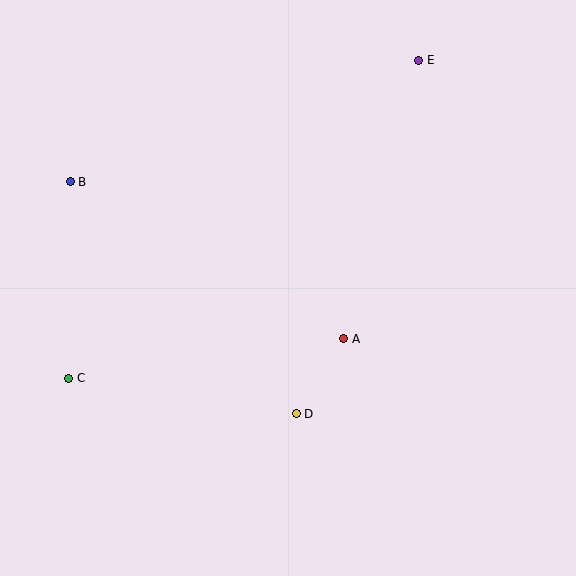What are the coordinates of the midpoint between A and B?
The midpoint between A and B is at (207, 260).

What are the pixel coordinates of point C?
Point C is at (69, 378).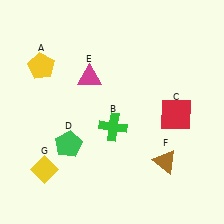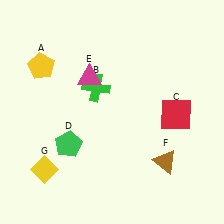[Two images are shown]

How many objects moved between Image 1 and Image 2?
1 object moved between the two images.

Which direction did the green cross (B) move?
The green cross (B) moved up.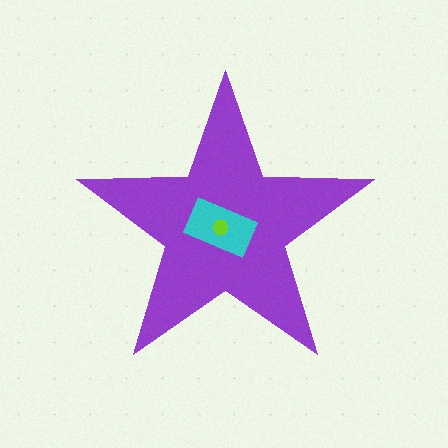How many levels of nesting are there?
3.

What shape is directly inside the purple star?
The cyan rectangle.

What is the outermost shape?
The purple star.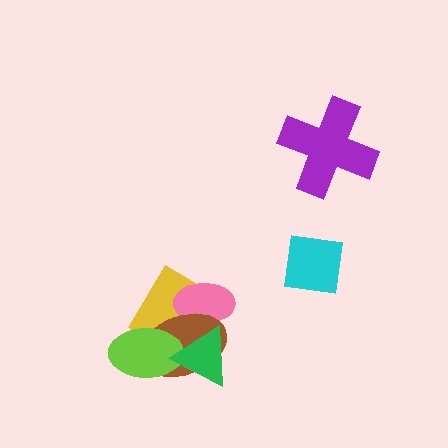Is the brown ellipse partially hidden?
Yes, it is partially covered by another shape.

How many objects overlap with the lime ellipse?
3 objects overlap with the lime ellipse.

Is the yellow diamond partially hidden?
Yes, it is partially covered by another shape.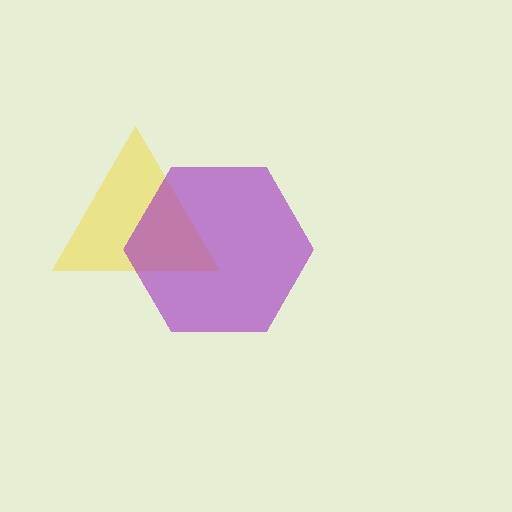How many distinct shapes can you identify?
There are 2 distinct shapes: a yellow triangle, a purple hexagon.